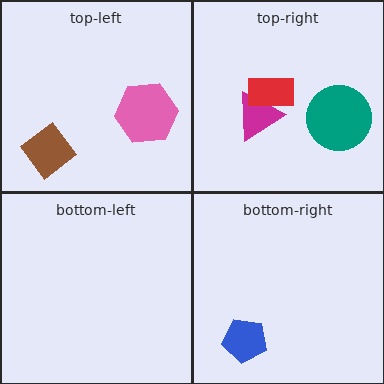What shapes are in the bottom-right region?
The blue pentagon.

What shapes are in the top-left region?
The brown diamond, the pink hexagon.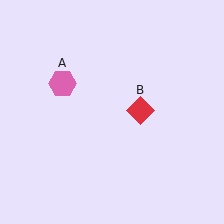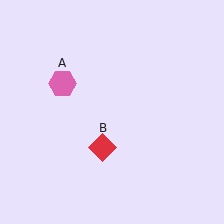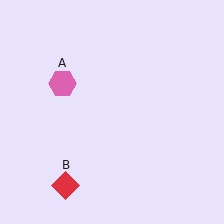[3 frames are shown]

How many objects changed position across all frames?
1 object changed position: red diamond (object B).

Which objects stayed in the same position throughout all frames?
Pink hexagon (object A) remained stationary.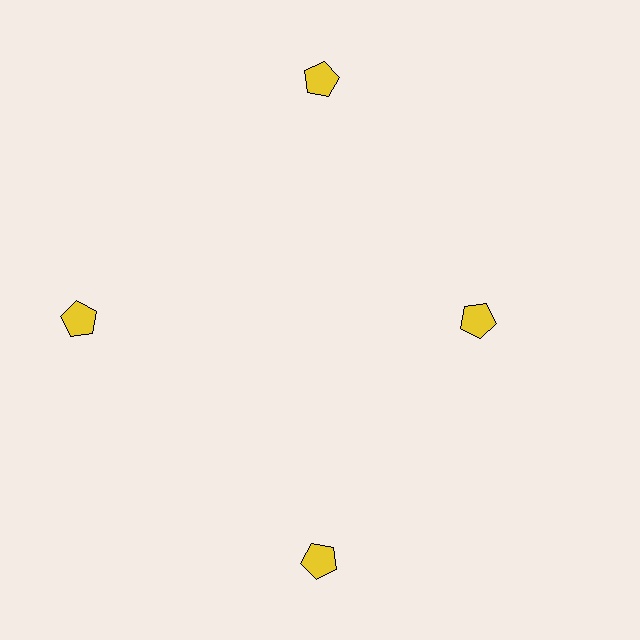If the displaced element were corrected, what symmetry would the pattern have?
It would have 4-fold rotational symmetry — the pattern would map onto itself every 90 degrees.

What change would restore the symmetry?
The symmetry would be restored by moving it outward, back onto the ring so that all 4 pentagons sit at equal angles and equal distance from the center.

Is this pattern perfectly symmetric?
No. The 4 yellow pentagons are arranged in a ring, but one element near the 3 o'clock position is pulled inward toward the center, breaking the 4-fold rotational symmetry.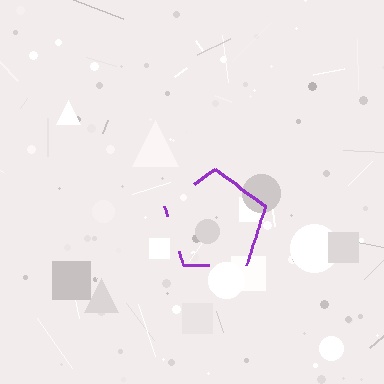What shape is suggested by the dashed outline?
The dashed outline suggests a pentagon.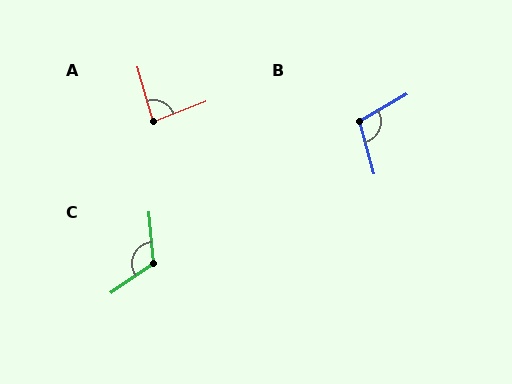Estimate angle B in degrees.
Approximately 105 degrees.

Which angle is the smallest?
A, at approximately 84 degrees.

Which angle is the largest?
C, at approximately 119 degrees.